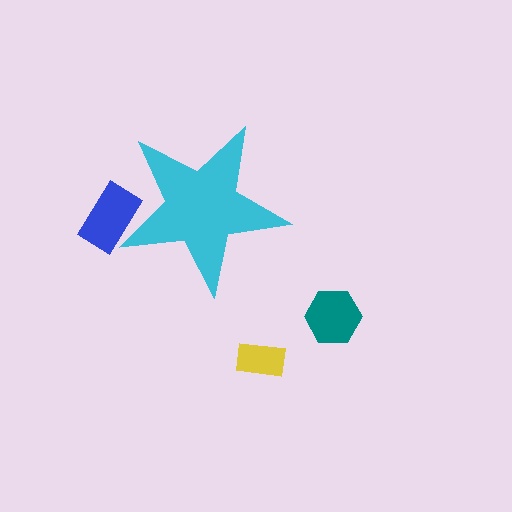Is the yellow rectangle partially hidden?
No, the yellow rectangle is fully visible.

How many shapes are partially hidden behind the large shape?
1 shape is partially hidden.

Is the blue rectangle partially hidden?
Yes, the blue rectangle is partially hidden behind the cyan star.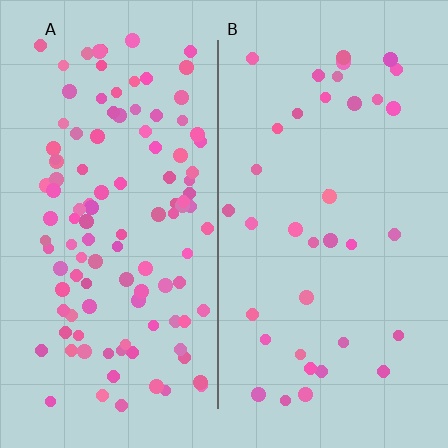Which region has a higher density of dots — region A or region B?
A (the left).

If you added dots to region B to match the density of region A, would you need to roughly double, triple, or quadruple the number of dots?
Approximately triple.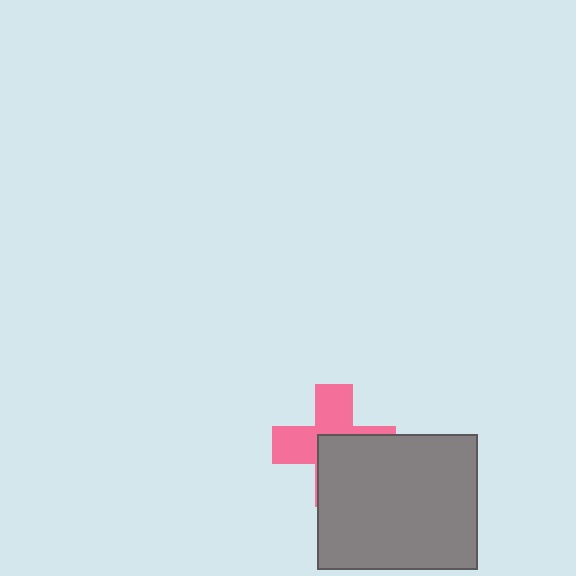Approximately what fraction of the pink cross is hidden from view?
Roughly 49% of the pink cross is hidden behind the gray rectangle.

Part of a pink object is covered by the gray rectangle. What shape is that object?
It is a cross.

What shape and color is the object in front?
The object in front is a gray rectangle.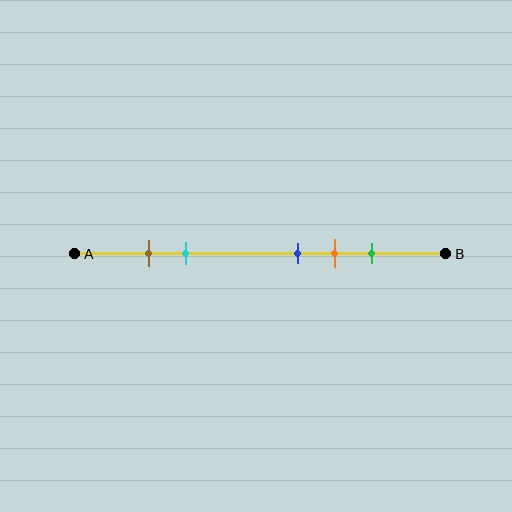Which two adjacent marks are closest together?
The brown and cyan marks are the closest adjacent pair.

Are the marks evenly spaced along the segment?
No, the marks are not evenly spaced.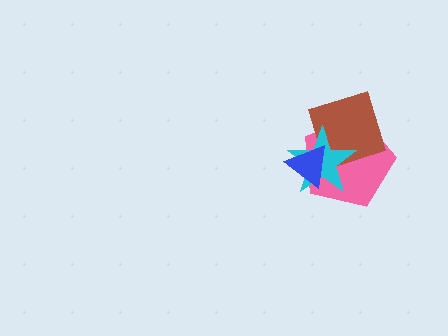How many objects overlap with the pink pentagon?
3 objects overlap with the pink pentagon.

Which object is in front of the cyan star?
The blue triangle is in front of the cyan star.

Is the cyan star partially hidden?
Yes, it is partially covered by another shape.